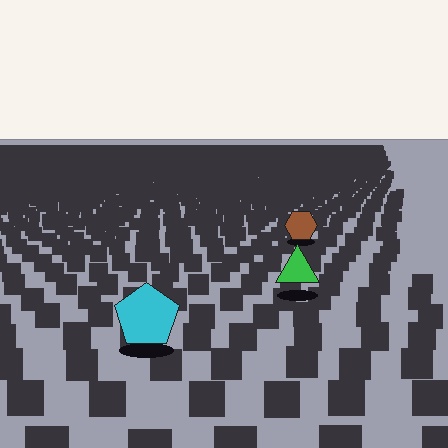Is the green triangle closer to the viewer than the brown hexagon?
Yes. The green triangle is closer — you can tell from the texture gradient: the ground texture is coarser near it.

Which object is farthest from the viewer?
The brown hexagon is farthest from the viewer. It appears smaller and the ground texture around it is denser.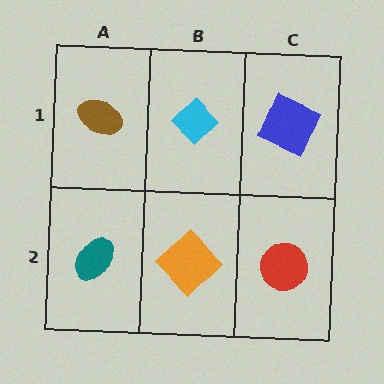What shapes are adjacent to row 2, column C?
A blue square (row 1, column C), an orange diamond (row 2, column B).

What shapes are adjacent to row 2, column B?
A cyan diamond (row 1, column B), a teal ellipse (row 2, column A), a red circle (row 2, column C).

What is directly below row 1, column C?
A red circle.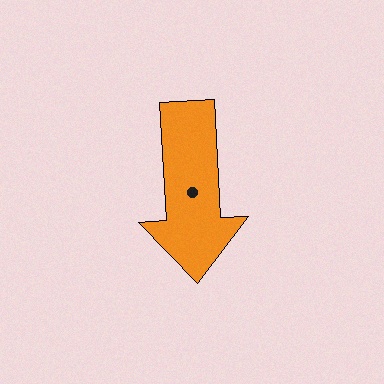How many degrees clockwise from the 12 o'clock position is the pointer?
Approximately 177 degrees.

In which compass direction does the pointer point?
South.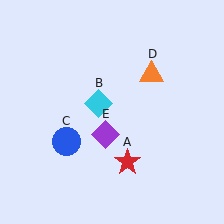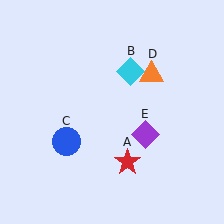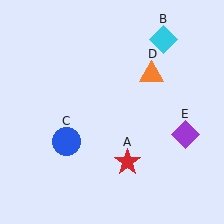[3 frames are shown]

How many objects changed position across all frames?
2 objects changed position: cyan diamond (object B), purple diamond (object E).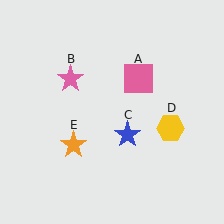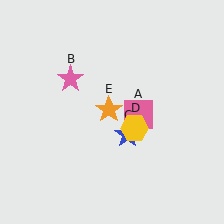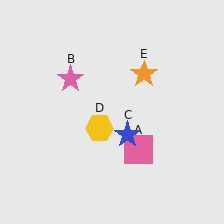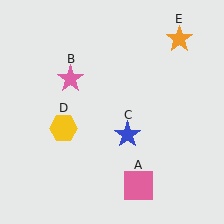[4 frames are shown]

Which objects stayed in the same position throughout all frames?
Pink star (object B) and blue star (object C) remained stationary.